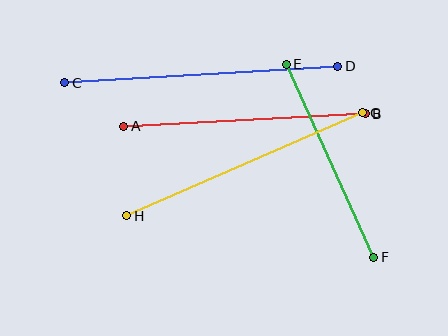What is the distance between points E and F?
The distance is approximately 212 pixels.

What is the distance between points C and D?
The distance is approximately 273 pixels.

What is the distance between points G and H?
The distance is approximately 257 pixels.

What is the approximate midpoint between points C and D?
The midpoint is at approximately (201, 75) pixels.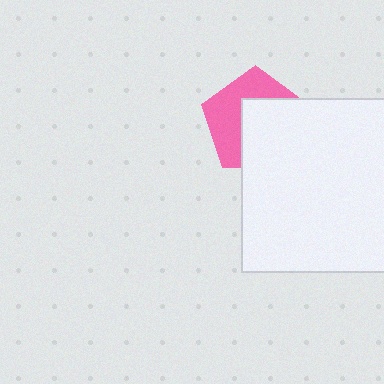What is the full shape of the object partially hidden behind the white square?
The partially hidden object is a pink pentagon.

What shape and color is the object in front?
The object in front is a white square.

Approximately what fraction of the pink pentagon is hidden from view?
Roughly 53% of the pink pentagon is hidden behind the white square.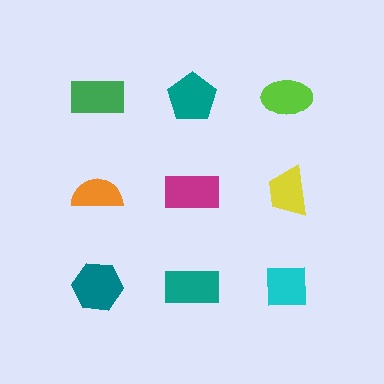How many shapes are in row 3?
3 shapes.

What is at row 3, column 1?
A teal hexagon.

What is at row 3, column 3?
A cyan square.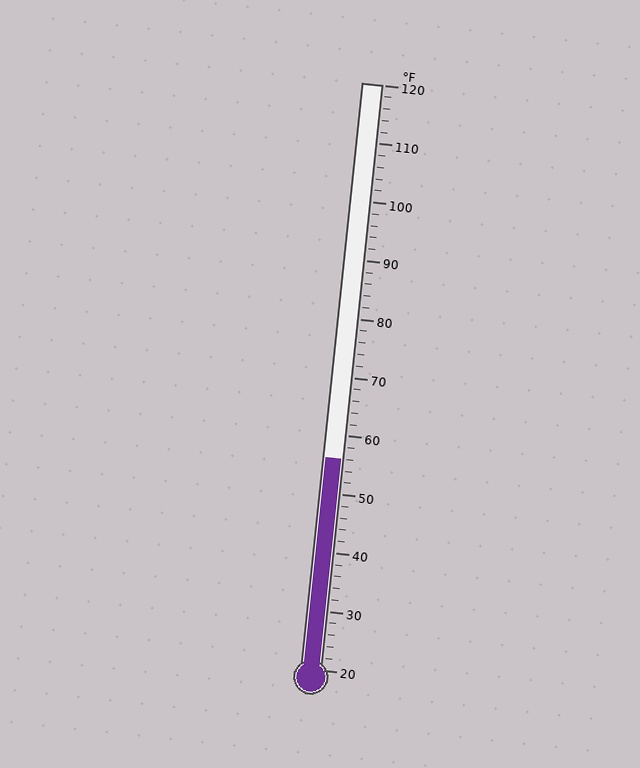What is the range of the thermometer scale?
The thermometer scale ranges from 20°F to 120°F.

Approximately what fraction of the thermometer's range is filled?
The thermometer is filled to approximately 35% of its range.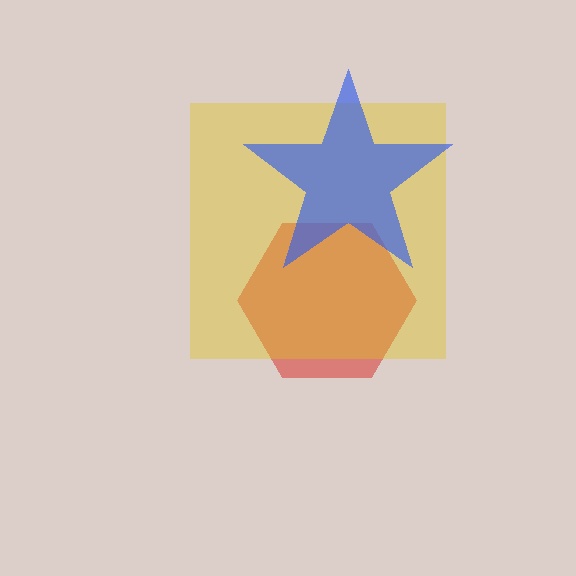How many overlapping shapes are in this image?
There are 3 overlapping shapes in the image.